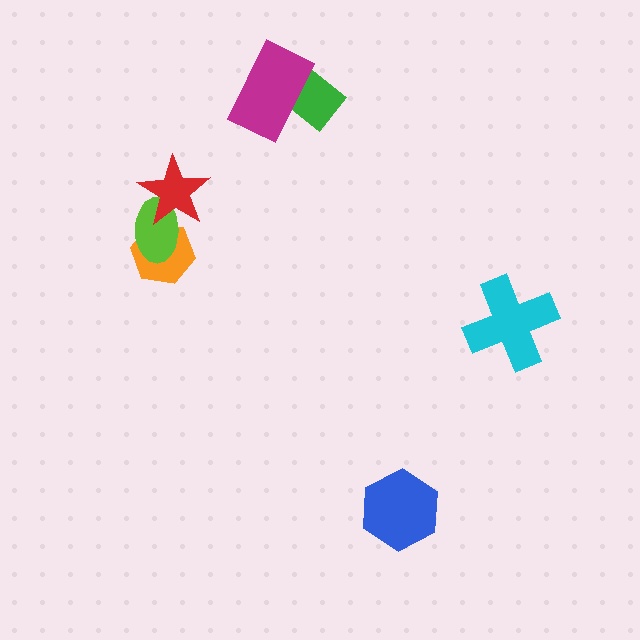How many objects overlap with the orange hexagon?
2 objects overlap with the orange hexagon.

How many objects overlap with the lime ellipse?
2 objects overlap with the lime ellipse.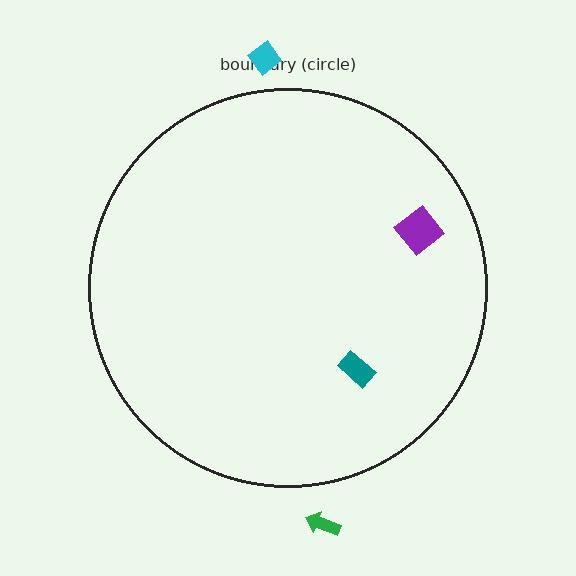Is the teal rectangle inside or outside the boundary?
Inside.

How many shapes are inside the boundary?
2 inside, 2 outside.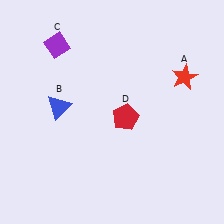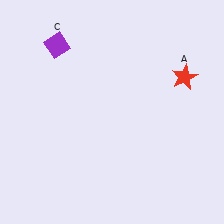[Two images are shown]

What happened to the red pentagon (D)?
The red pentagon (D) was removed in Image 2. It was in the bottom-right area of Image 1.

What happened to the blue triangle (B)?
The blue triangle (B) was removed in Image 2. It was in the top-left area of Image 1.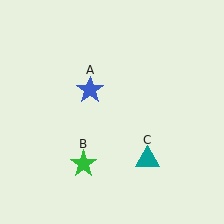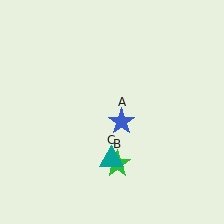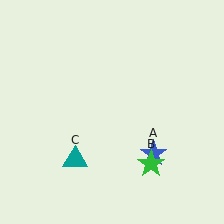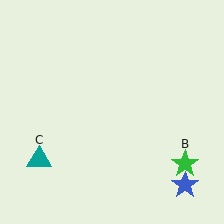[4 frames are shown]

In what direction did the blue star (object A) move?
The blue star (object A) moved down and to the right.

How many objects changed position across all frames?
3 objects changed position: blue star (object A), green star (object B), teal triangle (object C).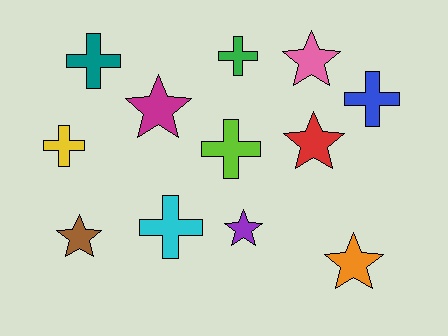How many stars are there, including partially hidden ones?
There are 6 stars.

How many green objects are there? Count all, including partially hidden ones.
There is 1 green object.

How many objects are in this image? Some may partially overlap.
There are 12 objects.